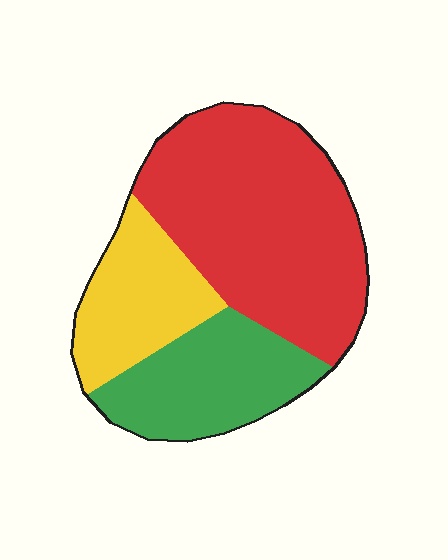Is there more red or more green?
Red.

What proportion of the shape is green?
Green covers 25% of the shape.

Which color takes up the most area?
Red, at roughly 55%.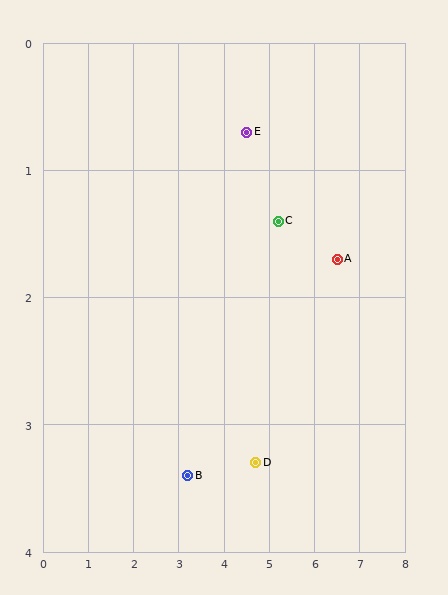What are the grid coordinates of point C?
Point C is at approximately (5.2, 1.4).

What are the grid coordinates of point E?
Point E is at approximately (4.5, 0.7).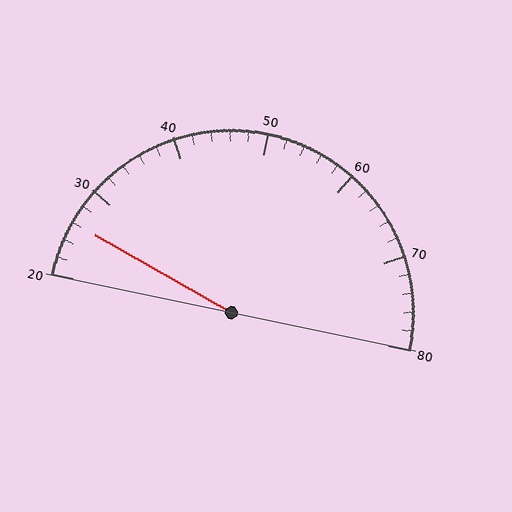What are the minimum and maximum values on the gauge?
The gauge ranges from 20 to 80.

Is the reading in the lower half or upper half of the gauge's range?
The reading is in the lower half of the range (20 to 80).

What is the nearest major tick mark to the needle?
The nearest major tick mark is 30.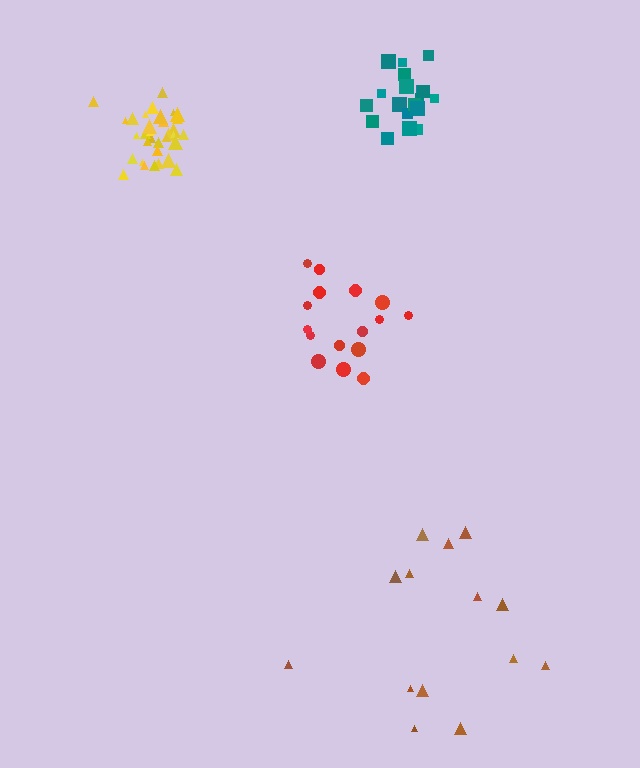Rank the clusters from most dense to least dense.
yellow, teal, red, brown.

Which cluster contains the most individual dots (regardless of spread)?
Yellow (33).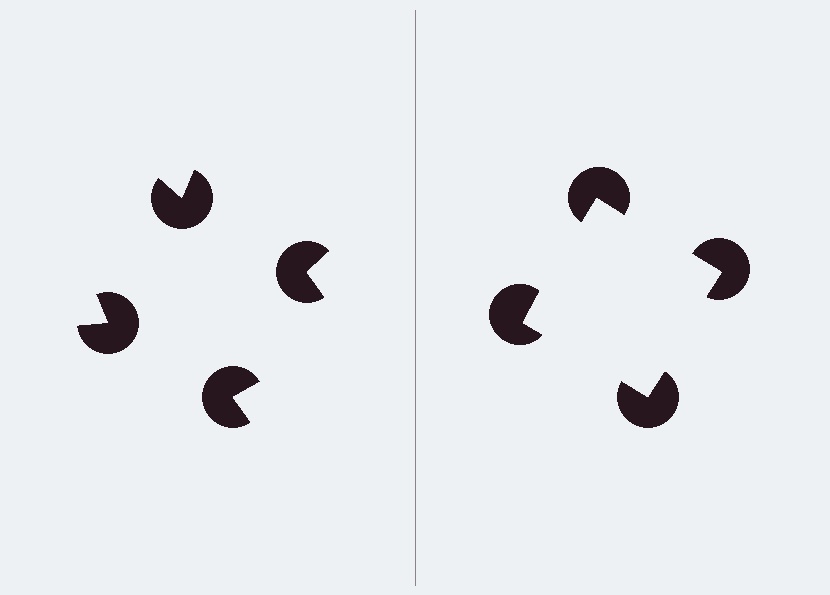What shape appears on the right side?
An illusory square.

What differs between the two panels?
The pac-man discs are positioned identically on both sides; only the wedge orientations differ. On the right they align to a square; on the left they are misaligned.